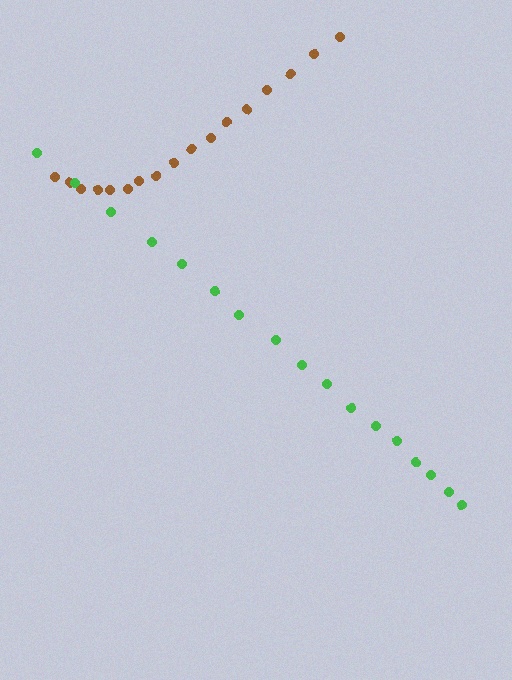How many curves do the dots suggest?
There are 2 distinct paths.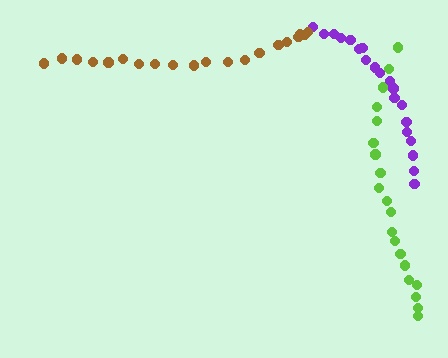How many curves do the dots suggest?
There are 3 distinct paths.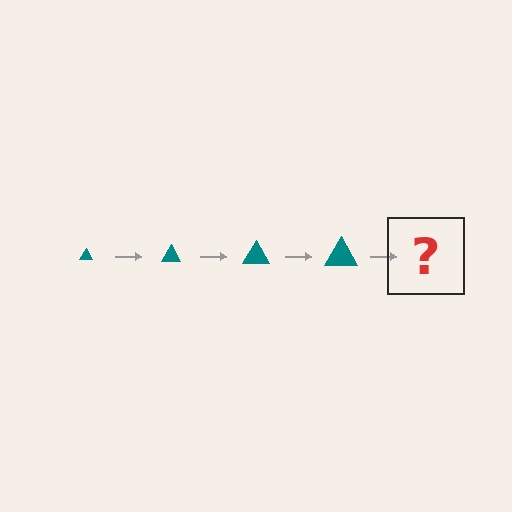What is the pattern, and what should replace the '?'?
The pattern is that the triangle gets progressively larger each step. The '?' should be a teal triangle, larger than the previous one.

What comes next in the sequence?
The next element should be a teal triangle, larger than the previous one.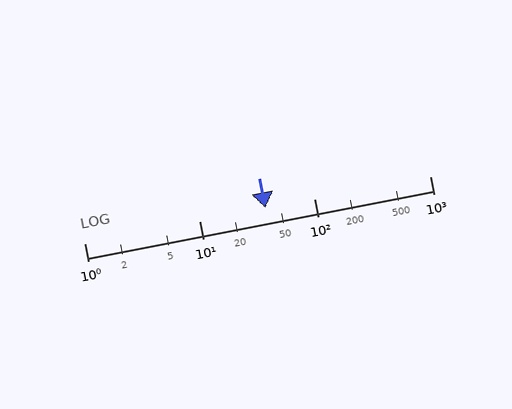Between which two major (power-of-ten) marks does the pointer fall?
The pointer is between 10 and 100.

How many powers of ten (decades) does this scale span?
The scale spans 3 decades, from 1 to 1000.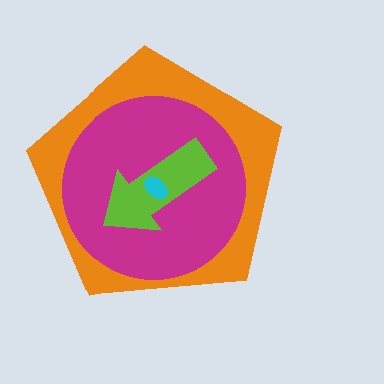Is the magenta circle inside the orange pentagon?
Yes.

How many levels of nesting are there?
4.